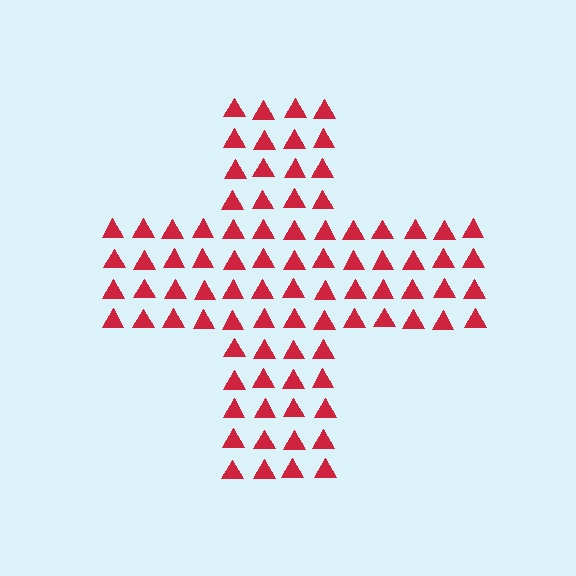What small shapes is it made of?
It is made of small triangles.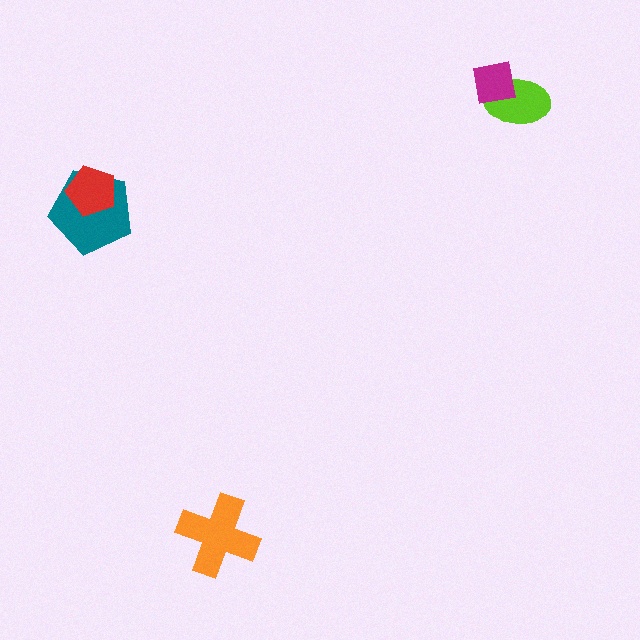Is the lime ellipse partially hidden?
Yes, it is partially covered by another shape.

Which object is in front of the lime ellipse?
The magenta square is in front of the lime ellipse.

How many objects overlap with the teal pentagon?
1 object overlaps with the teal pentagon.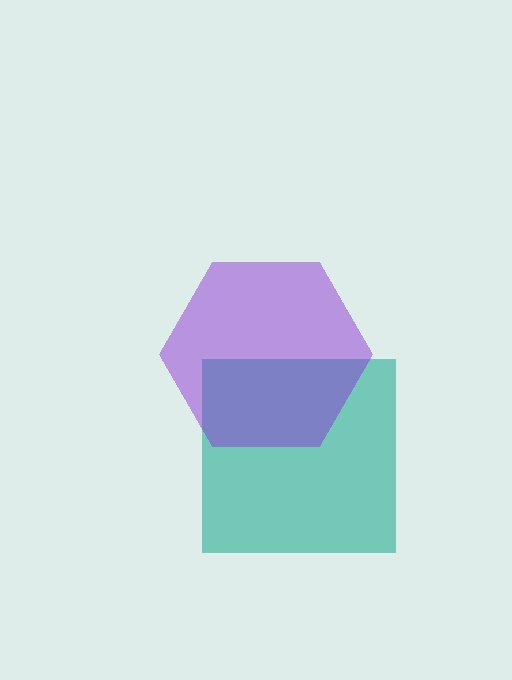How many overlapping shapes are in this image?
There are 2 overlapping shapes in the image.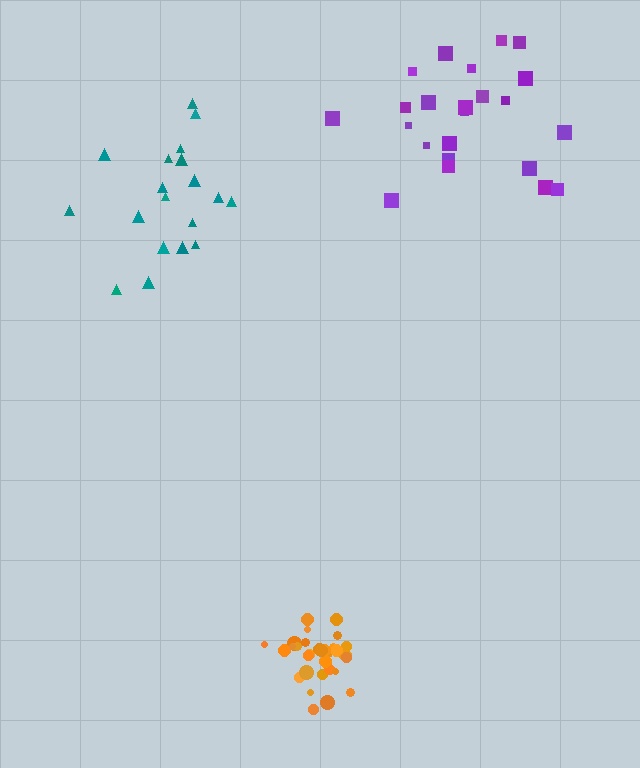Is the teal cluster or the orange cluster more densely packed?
Orange.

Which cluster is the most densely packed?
Orange.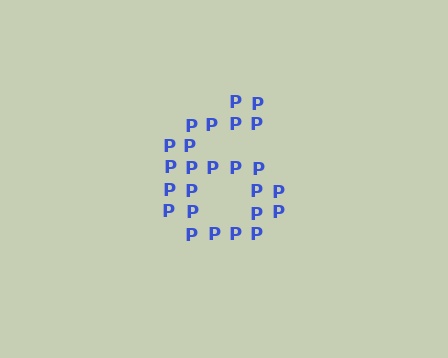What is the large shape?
The large shape is the digit 6.